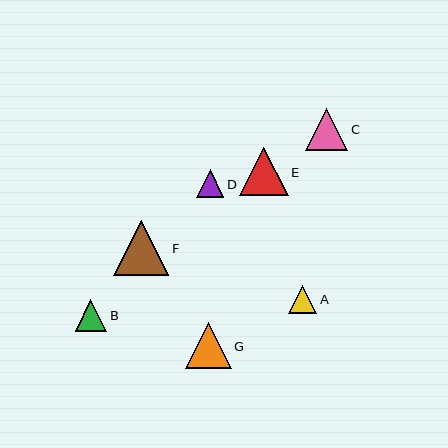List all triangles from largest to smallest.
From largest to smallest: F, E, G, C, B, A, D.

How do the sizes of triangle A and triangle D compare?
Triangle A and triangle D are approximately the same size.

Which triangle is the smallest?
Triangle D is the smallest with a size of approximately 27 pixels.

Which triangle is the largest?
Triangle F is the largest with a size of approximately 55 pixels.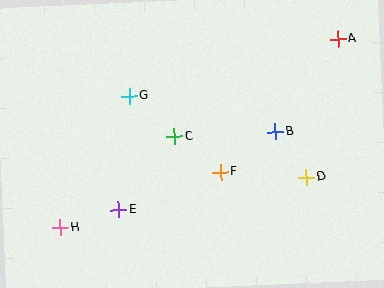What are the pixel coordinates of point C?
Point C is at (175, 136).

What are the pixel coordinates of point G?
Point G is at (129, 96).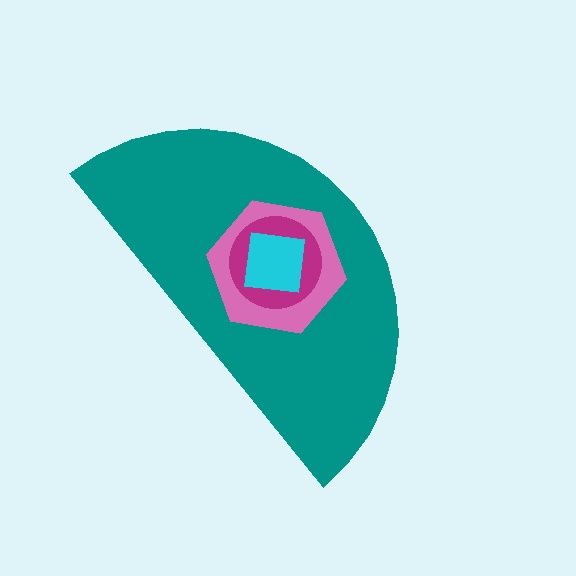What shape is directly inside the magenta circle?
The cyan square.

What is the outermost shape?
The teal semicircle.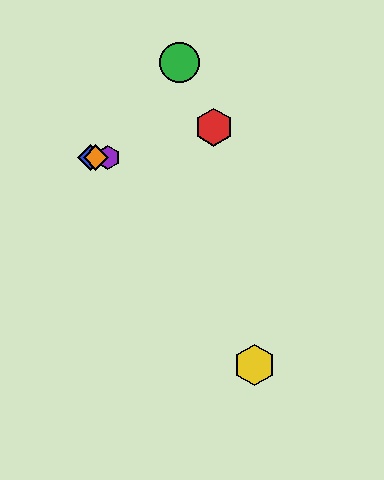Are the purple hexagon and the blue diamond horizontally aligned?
Yes, both are at y≈158.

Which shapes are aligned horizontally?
The blue diamond, the purple hexagon, the orange diamond are aligned horizontally.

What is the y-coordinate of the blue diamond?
The blue diamond is at y≈158.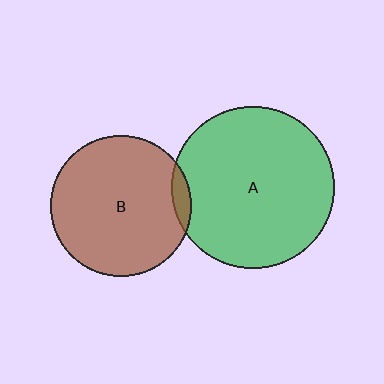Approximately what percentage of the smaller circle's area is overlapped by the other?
Approximately 5%.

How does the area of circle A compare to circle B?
Approximately 1.3 times.